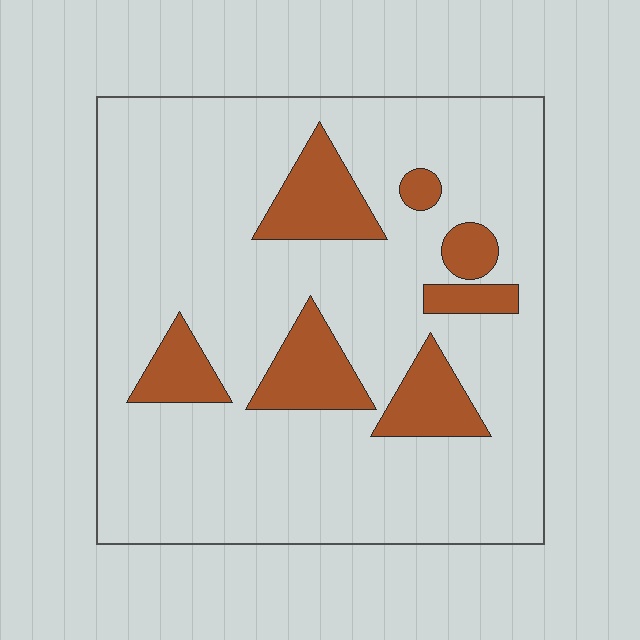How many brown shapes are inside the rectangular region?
7.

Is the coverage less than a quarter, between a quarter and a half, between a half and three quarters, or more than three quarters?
Less than a quarter.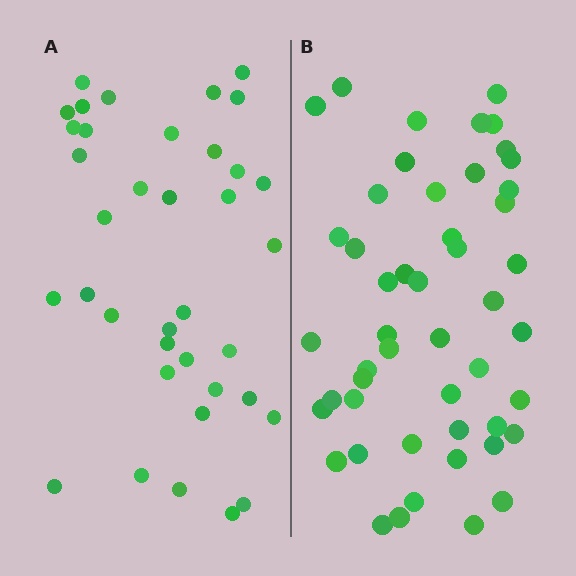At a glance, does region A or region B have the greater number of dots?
Region B (the right region) has more dots.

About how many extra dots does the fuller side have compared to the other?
Region B has roughly 12 or so more dots than region A.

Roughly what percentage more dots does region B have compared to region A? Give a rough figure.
About 30% more.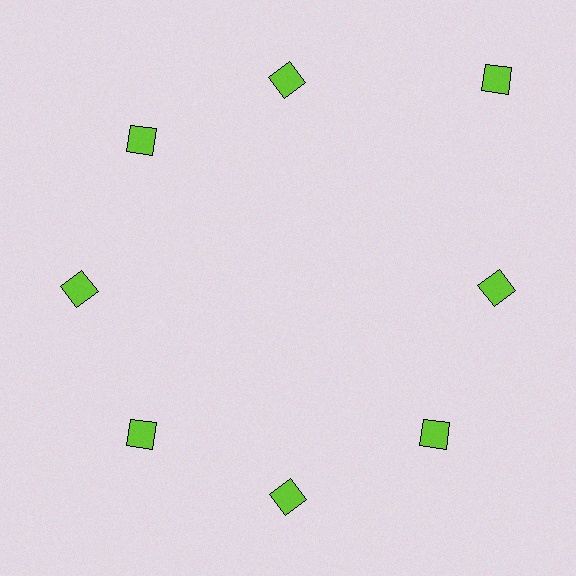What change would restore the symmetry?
The symmetry would be restored by moving it inward, back onto the ring so that all 8 diamonds sit at equal angles and equal distance from the center.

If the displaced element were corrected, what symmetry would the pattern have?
It would have 8-fold rotational symmetry — the pattern would map onto itself every 45 degrees.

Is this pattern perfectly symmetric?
No. The 8 lime diamonds are arranged in a ring, but one element near the 2 o'clock position is pushed outward from the center, breaking the 8-fold rotational symmetry.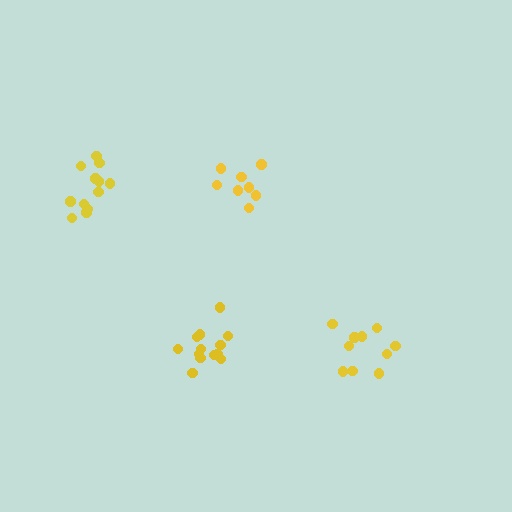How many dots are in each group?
Group 1: 8 dots, Group 2: 10 dots, Group 3: 13 dots, Group 4: 12 dots (43 total).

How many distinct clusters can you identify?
There are 4 distinct clusters.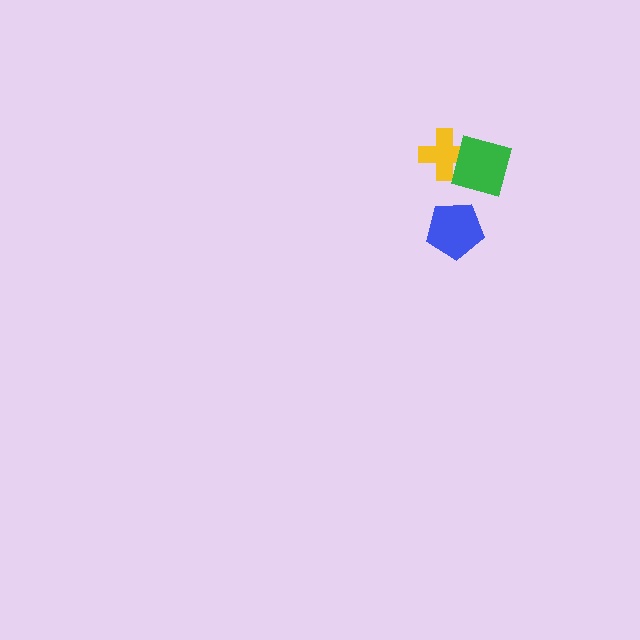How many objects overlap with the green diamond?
1 object overlaps with the green diamond.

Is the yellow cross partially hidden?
Yes, it is partially covered by another shape.